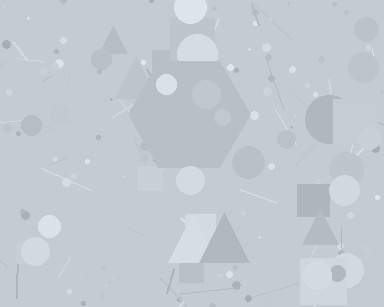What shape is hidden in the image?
A hexagon is hidden in the image.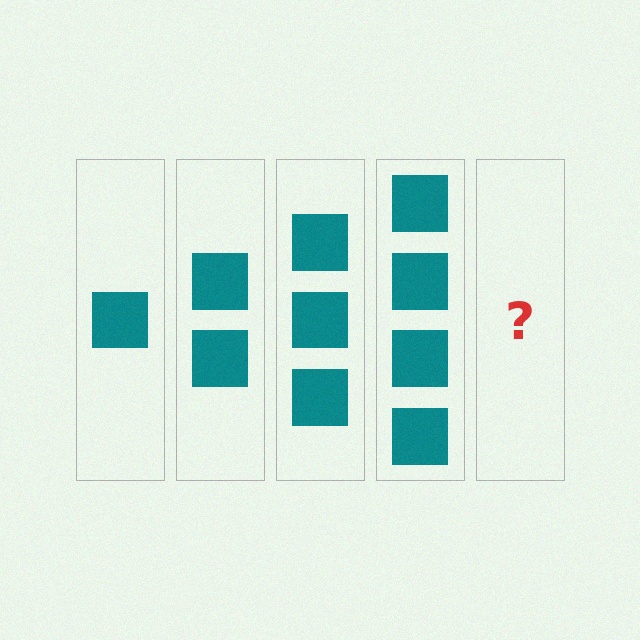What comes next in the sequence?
The next element should be 5 squares.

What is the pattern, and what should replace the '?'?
The pattern is that each step adds one more square. The '?' should be 5 squares.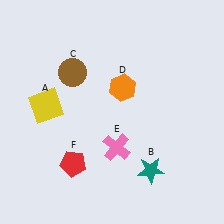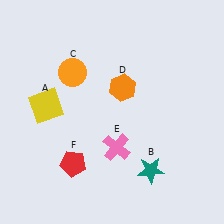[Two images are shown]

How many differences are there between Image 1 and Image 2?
There is 1 difference between the two images.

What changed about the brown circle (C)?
In Image 1, C is brown. In Image 2, it changed to orange.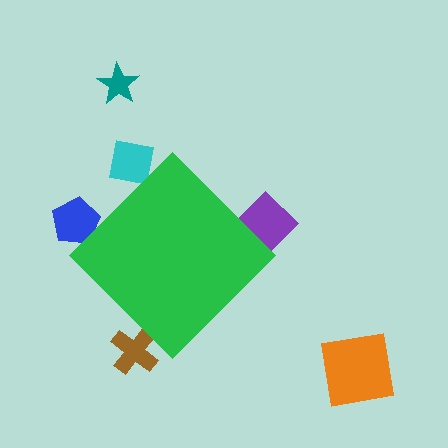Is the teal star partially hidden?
No, the teal star is fully visible.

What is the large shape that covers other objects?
A green diamond.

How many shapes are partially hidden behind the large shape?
4 shapes are partially hidden.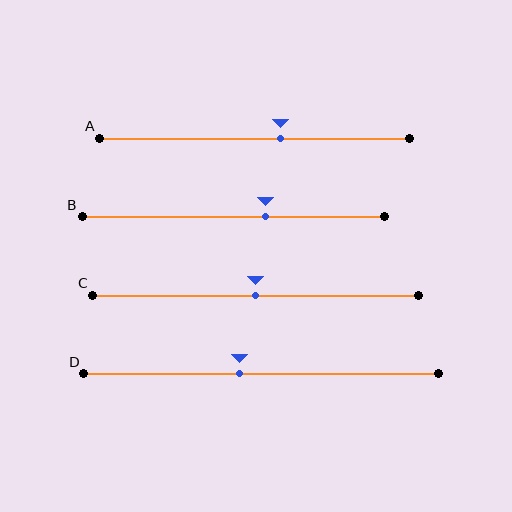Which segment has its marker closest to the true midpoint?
Segment C has its marker closest to the true midpoint.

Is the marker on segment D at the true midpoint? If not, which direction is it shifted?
No, the marker on segment D is shifted to the left by about 6% of the segment length.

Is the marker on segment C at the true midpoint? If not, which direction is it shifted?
Yes, the marker on segment C is at the true midpoint.